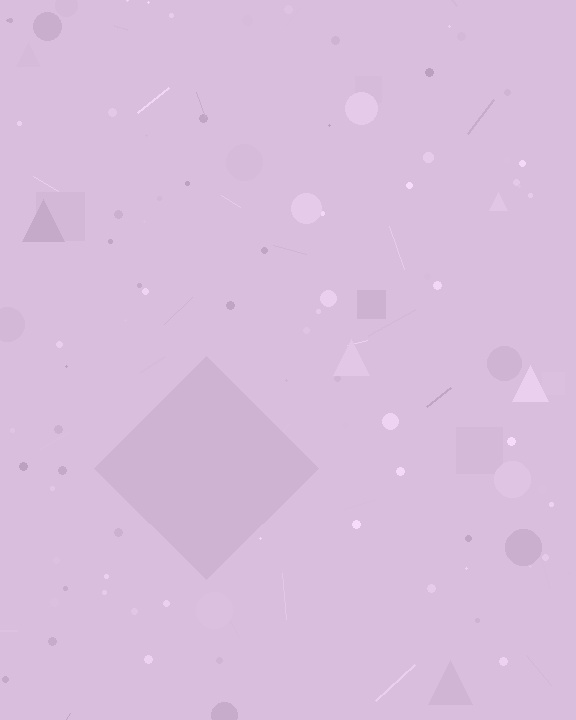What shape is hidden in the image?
A diamond is hidden in the image.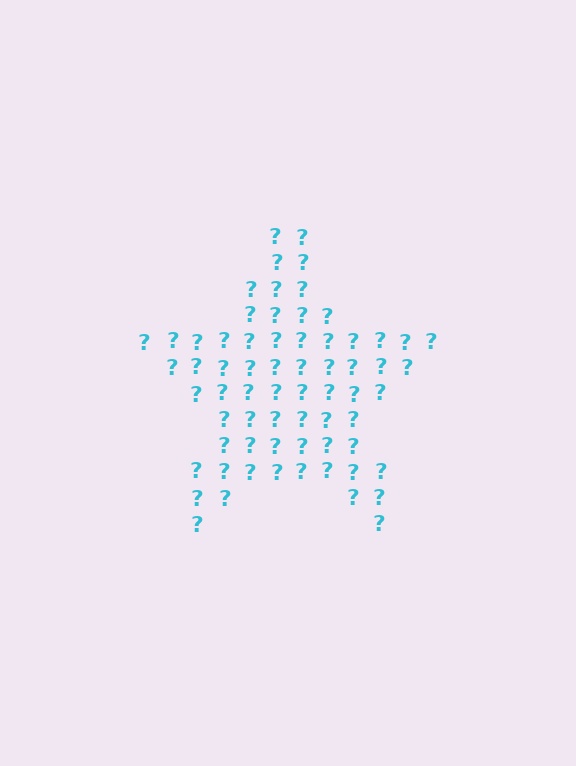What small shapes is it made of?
It is made of small question marks.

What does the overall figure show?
The overall figure shows a star.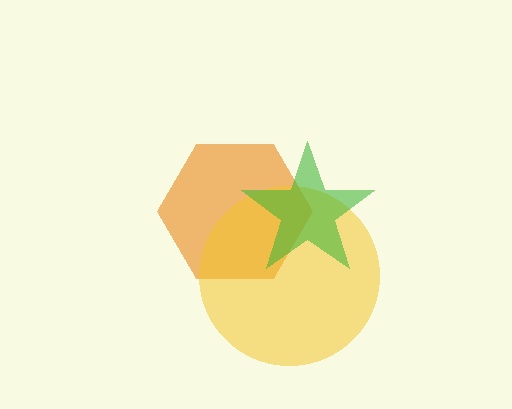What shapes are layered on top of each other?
The layered shapes are: an orange hexagon, a yellow circle, a green star.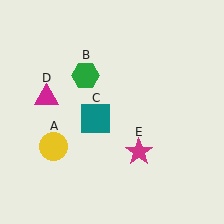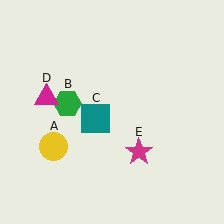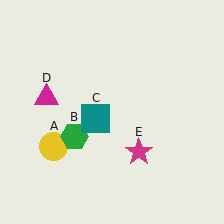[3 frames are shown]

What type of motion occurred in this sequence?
The green hexagon (object B) rotated counterclockwise around the center of the scene.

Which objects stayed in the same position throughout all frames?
Yellow circle (object A) and teal square (object C) and magenta triangle (object D) and magenta star (object E) remained stationary.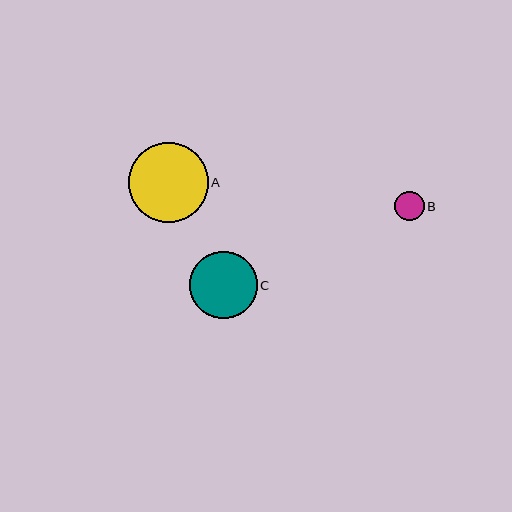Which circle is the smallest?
Circle B is the smallest with a size of approximately 29 pixels.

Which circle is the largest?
Circle A is the largest with a size of approximately 80 pixels.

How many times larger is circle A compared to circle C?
Circle A is approximately 1.2 times the size of circle C.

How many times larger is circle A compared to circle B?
Circle A is approximately 2.7 times the size of circle B.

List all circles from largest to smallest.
From largest to smallest: A, C, B.